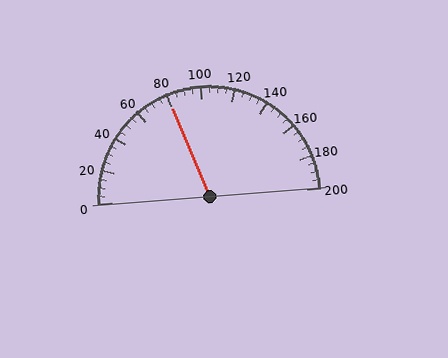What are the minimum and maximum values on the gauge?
The gauge ranges from 0 to 200.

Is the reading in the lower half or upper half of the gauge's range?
The reading is in the lower half of the range (0 to 200).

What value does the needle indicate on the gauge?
The needle indicates approximately 80.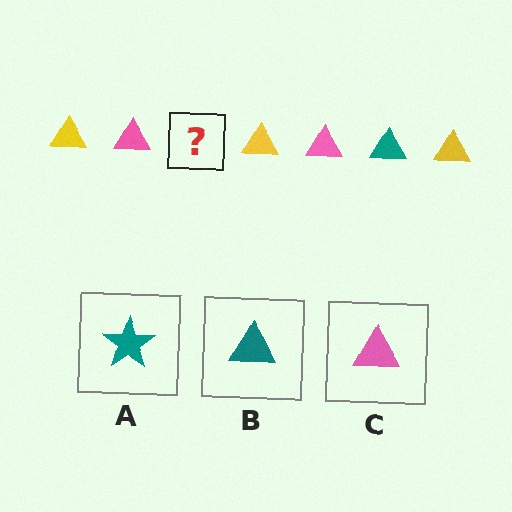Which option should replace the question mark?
Option B.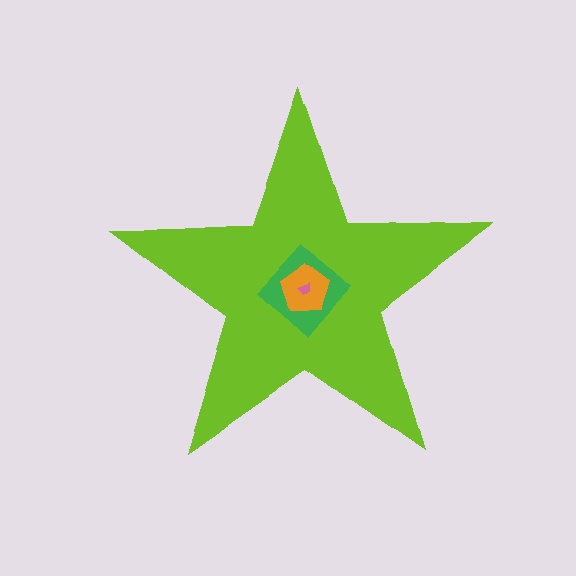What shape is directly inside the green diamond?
The orange pentagon.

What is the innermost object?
The pink trapezoid.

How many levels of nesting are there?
4.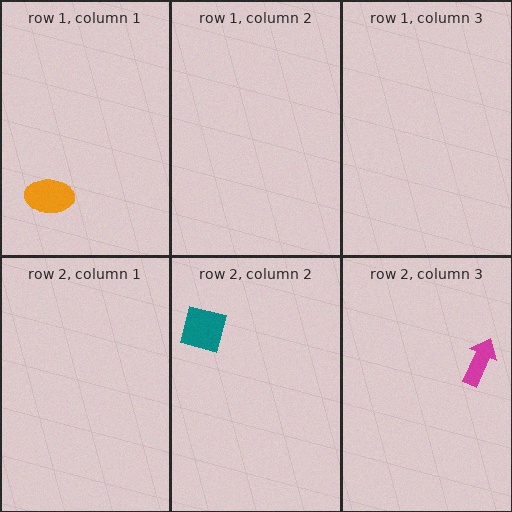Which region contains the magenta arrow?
The row 2, column 3 region.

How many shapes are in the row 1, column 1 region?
1.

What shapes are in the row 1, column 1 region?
The orange ellipse.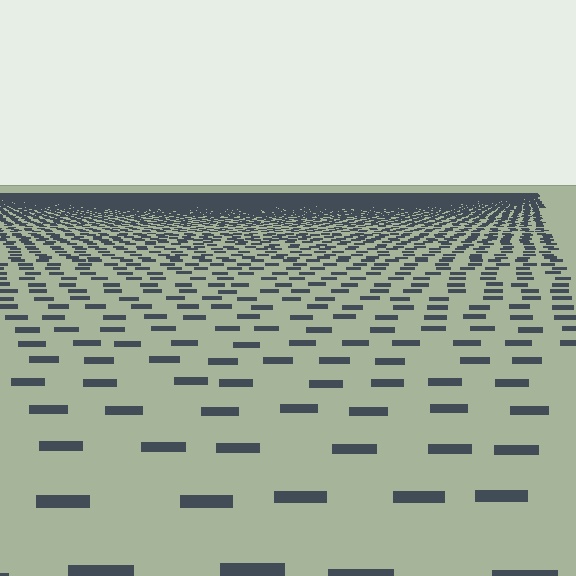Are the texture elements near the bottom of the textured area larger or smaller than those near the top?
Larger. Near the bottom, elements are closer to the viewer and appear at a bigger on-screen size.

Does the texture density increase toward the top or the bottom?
Density increases toward the top.